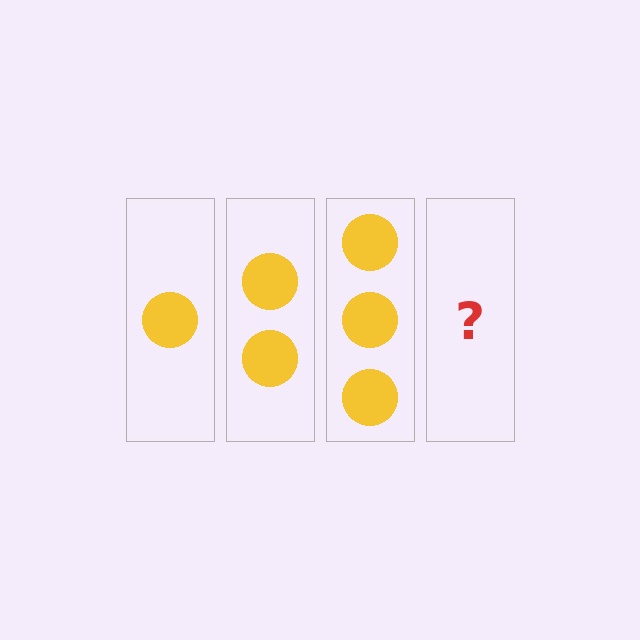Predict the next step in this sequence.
The next step is 4 circles.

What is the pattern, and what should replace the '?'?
The pattern is that each step adds one more circle. The '?' should be 4 circles.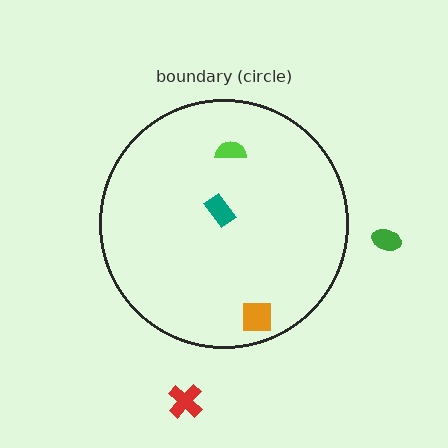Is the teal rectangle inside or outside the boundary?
Inside.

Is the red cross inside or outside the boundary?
Outside.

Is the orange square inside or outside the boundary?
Inside.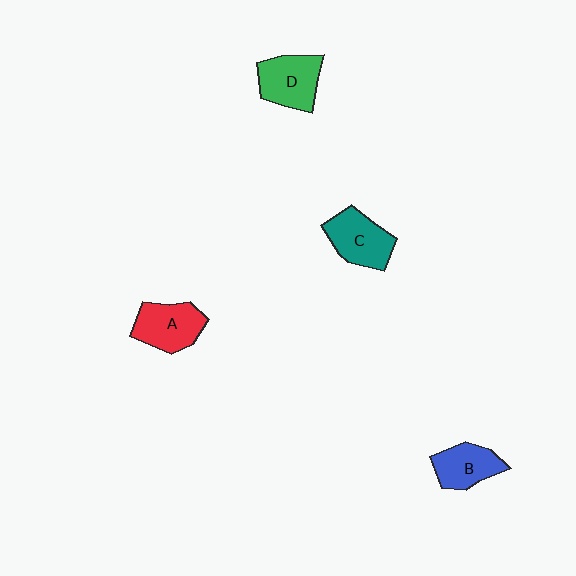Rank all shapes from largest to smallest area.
From largest to smallest: D (green), A (red), C (teal), B (blue).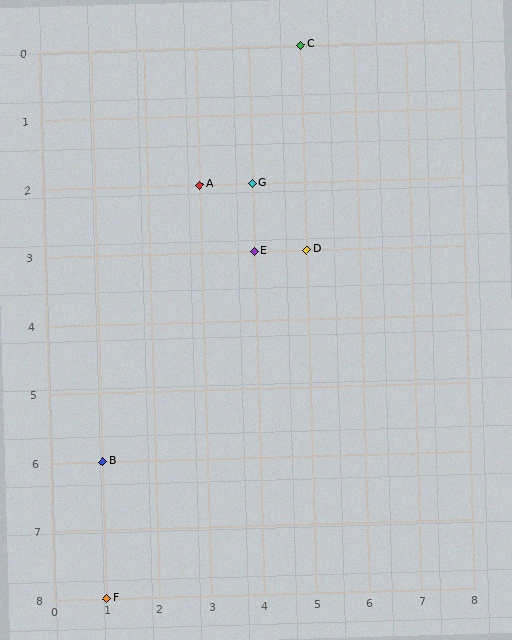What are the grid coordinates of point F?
Point F is at grid coordinates (1, 8).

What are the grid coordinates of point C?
Point C is at grid coordinates (5, 0).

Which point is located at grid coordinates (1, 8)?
Point F is at (1, 8).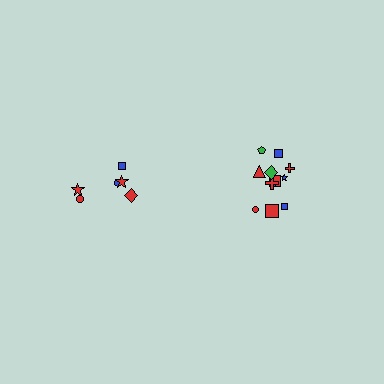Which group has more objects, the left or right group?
The right group.